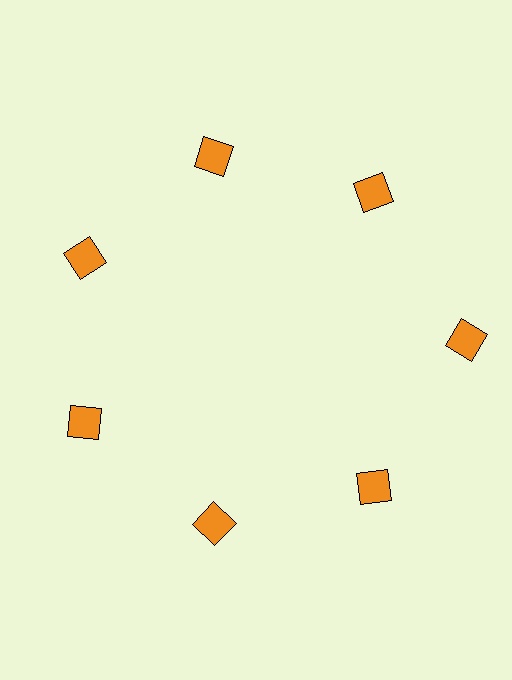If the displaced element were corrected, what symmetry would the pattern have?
It would have 7-fold rotational symmetry — the pattern would map onto itself every 51 degrees.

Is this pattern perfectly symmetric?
No. The 7 orange squares are arranged in a ring, but one element near the 3 o'clock position is pushed outward from the center, breaking the 7-fold rotational symmetry.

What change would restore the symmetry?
The symmetry would be restored by moving it inward, back onto the ring so that all 7 squares sit at equal angles and equal distance from the center.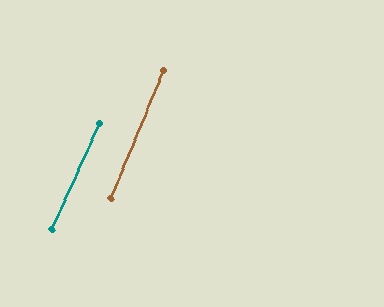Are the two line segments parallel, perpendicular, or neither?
Parallel — their directions differ by only 1.7°.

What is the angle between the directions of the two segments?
Approximately 2 degrees.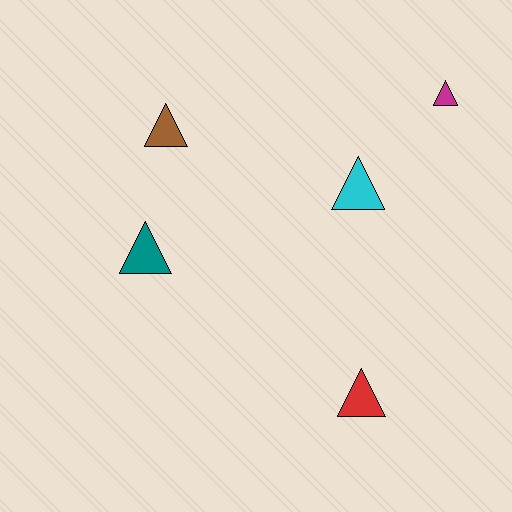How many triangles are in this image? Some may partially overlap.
There are 5 triangles.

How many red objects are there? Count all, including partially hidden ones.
There is 1 red object.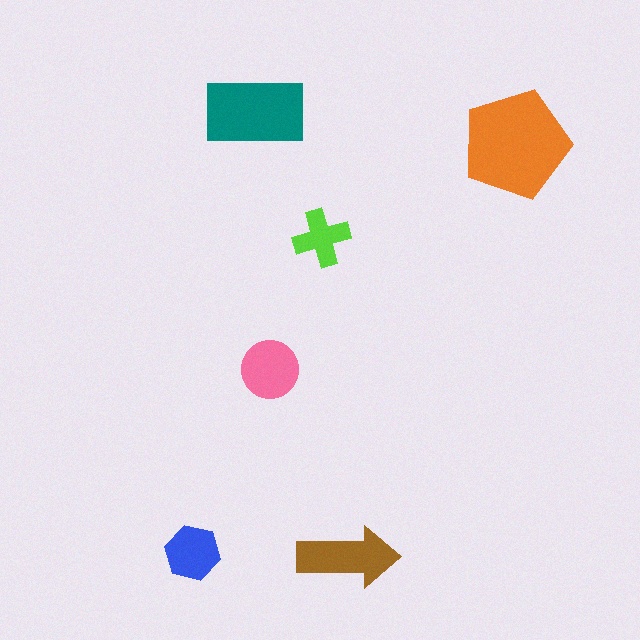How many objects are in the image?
There are 6 objects in the image.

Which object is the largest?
The orange pentagon.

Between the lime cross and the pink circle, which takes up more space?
The pink circle.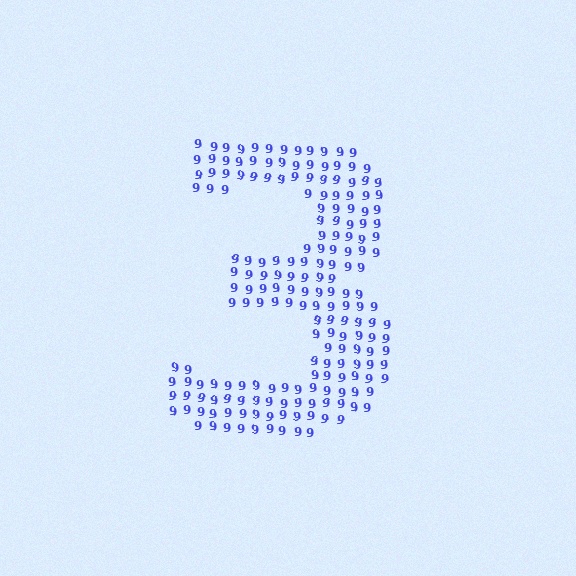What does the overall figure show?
The overall figure shows the digit 3.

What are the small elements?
The small elements are digit 9's.